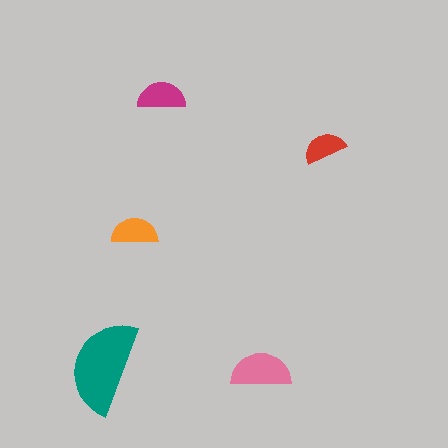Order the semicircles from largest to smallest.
the teal one, the pink one, the magenta one, the orange one, the red one.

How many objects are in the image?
There are 5 objects in the image.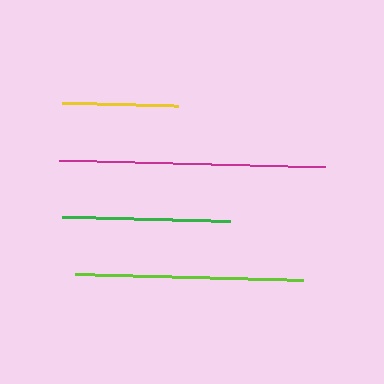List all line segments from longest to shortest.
From longest to shortest: magenta, lime, green, yellow.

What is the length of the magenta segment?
The magenta segment is approximately 266 pixels long.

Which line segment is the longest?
The magenta line is the longest at approximately 266 pixels.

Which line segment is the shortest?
The yellow line is the shortest at approximately 116 pixels.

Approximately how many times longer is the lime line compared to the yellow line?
The lime line is approximately 2.0 times the length of the yellow line.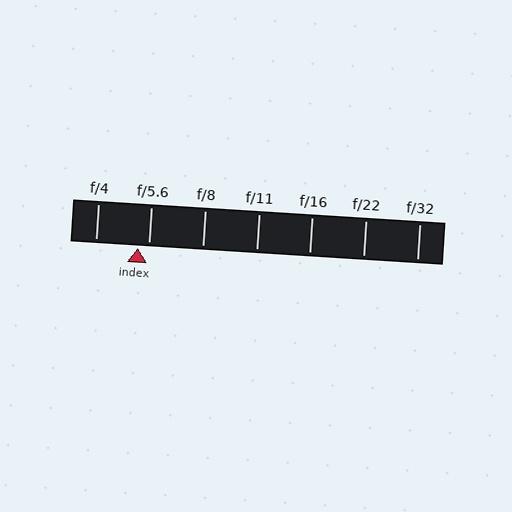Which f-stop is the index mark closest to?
The index mark is closest to f/5.6.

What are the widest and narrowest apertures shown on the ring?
The widest aperture shown is f/4 and the narrowest is f/32.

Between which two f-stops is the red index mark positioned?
The index mark is between f/4 and f/5.6.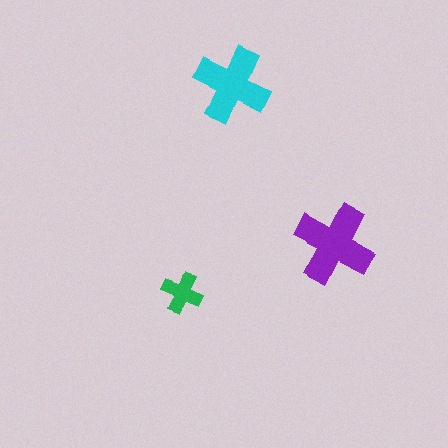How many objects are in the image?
There are 3 objects in the image.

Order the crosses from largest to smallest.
the purple one, the cyan one, the green one.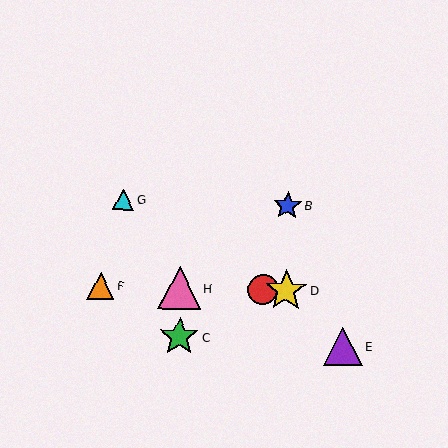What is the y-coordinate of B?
Object B is at y≈206.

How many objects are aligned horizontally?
4 objects (A, D, F, H) are aligned horizontally.